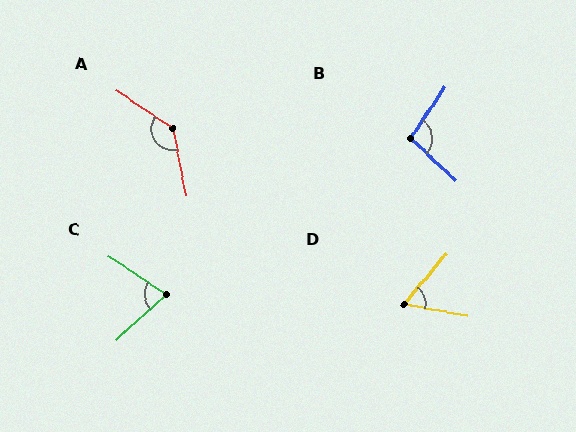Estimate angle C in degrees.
Approximately 76 degrees.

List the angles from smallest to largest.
D (60°), C (76°), B (99°), A (135°).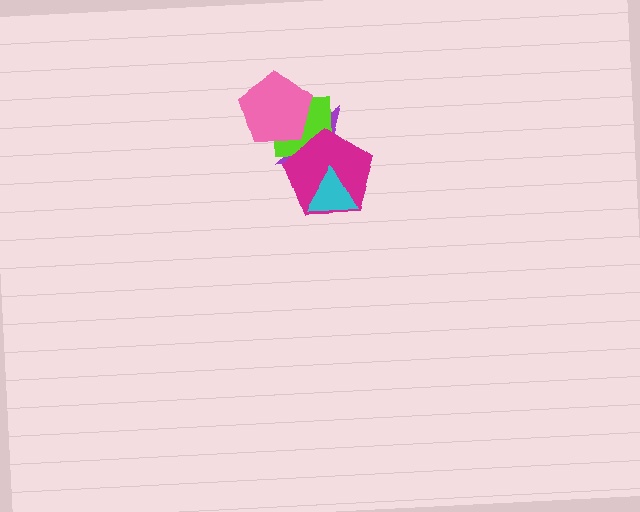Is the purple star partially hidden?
Yes, it is partially covered by another shape.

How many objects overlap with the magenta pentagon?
3 objects overlap with the magenta pentagon.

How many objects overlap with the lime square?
3 objects overlap with the lime square.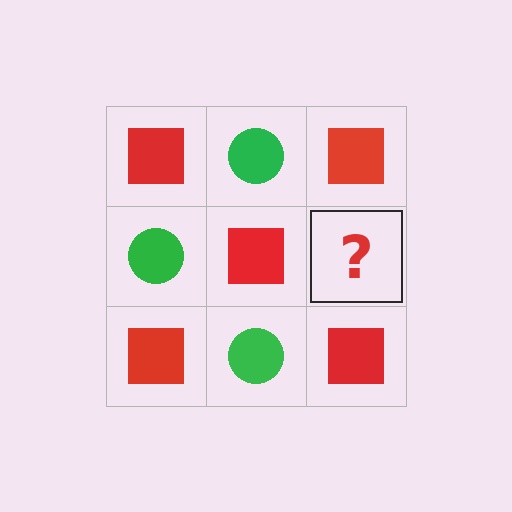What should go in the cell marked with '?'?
The missing cell should contain a green circle.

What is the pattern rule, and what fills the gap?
The rule is that it alternates red square and green circle in a checkerboard pattern. The gap should be filled with a green circle.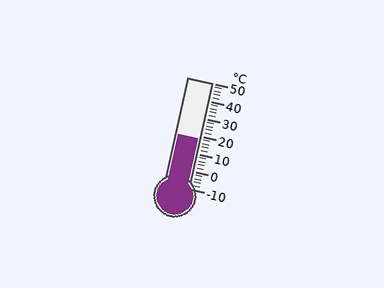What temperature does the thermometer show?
The thermometer shows approximately 18°C.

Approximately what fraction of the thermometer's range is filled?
The thermometer is filled to approximately 45% of its range.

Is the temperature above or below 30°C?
The temperature is below 30°C.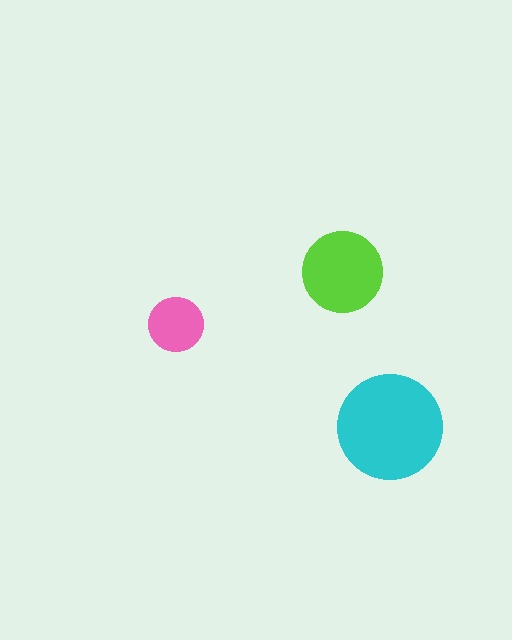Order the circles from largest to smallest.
the cyan one, the lime one, the pink one.